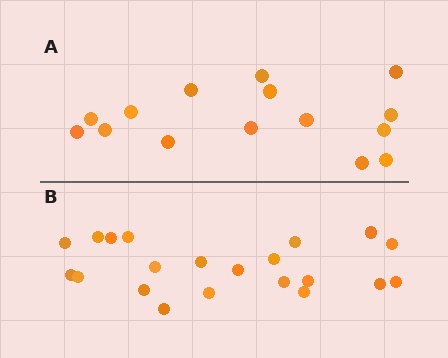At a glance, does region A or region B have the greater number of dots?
Region B (the bottom region) has more dots.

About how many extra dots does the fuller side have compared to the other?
Region B has about 6 more dots than region A.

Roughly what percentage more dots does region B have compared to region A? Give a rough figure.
About 40% more.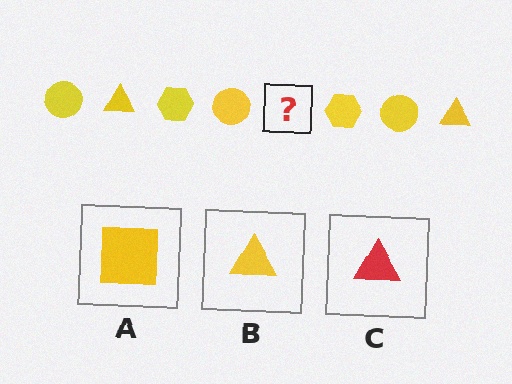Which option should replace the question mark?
Option B.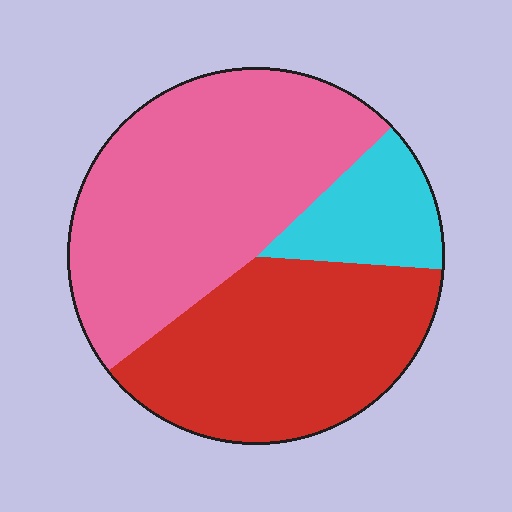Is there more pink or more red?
Pink.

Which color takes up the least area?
Cyan, at roughly 15%.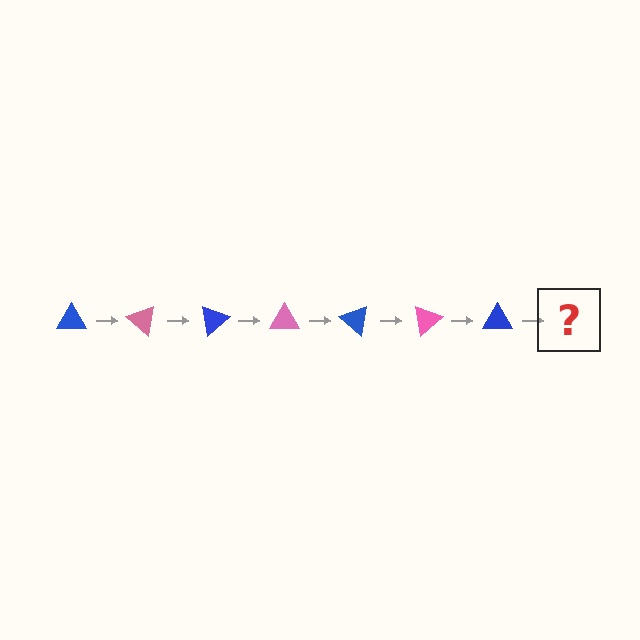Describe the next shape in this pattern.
It should be a pink triangle, rotated 280 degrees from the start.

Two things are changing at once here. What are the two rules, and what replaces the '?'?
The two rules are that it rotates 40 degrees each step and the color cycles through blue and pink. The '?' should be a pink triangle, rotated 280 degrees from the start.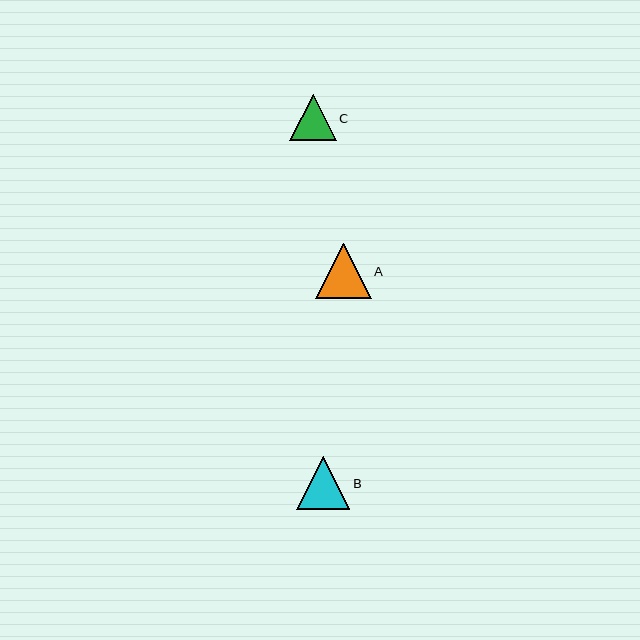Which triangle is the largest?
Triangle A is the largest with a size of approximately 55 pixels.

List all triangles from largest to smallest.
From largest to smallest: A, B, C.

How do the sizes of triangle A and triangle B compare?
Triangle A and triangle B are approximately the same size.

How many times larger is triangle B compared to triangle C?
Triangle B is approximately 1.2 times the size of triangle C.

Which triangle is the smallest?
Triangle C is the smallest with a size of approximately 46 pixels.